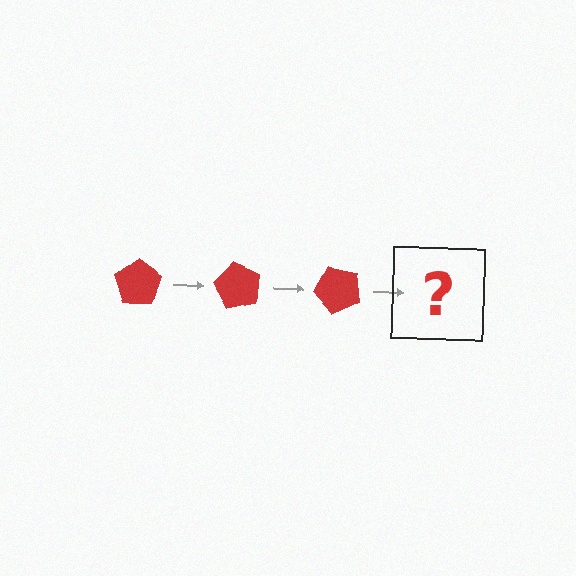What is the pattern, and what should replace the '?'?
The pattern is that the pentagon rotates 60 degrees each step. The '?' should be a red pentagon rotated 180 degrees.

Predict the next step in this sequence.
The next step is a red pentagon rotated 180 degrees.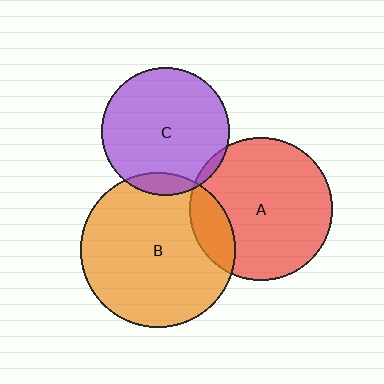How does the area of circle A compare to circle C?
Approximately 1.2 times.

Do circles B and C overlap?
Yes.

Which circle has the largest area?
Circle B (orange).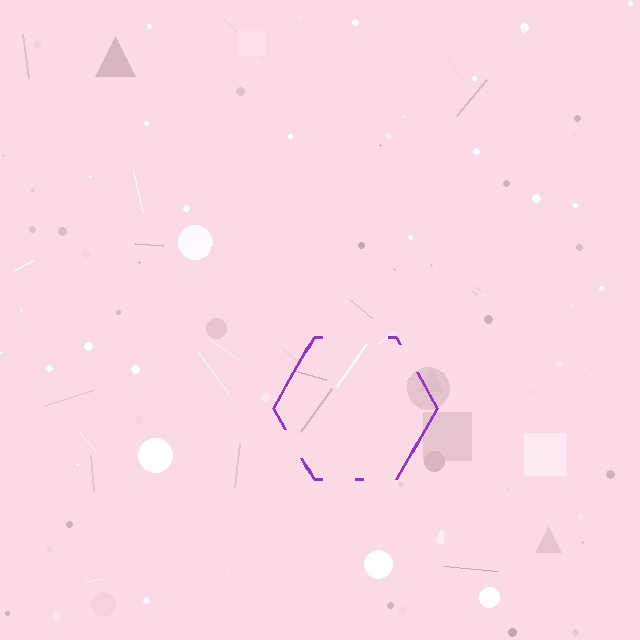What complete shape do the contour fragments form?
The contour fragments form a hexagon.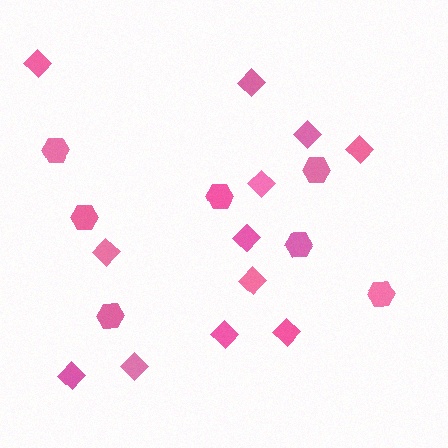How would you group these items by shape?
There are 2 groups: one group of diamonds (12) and one group of hexagons (7).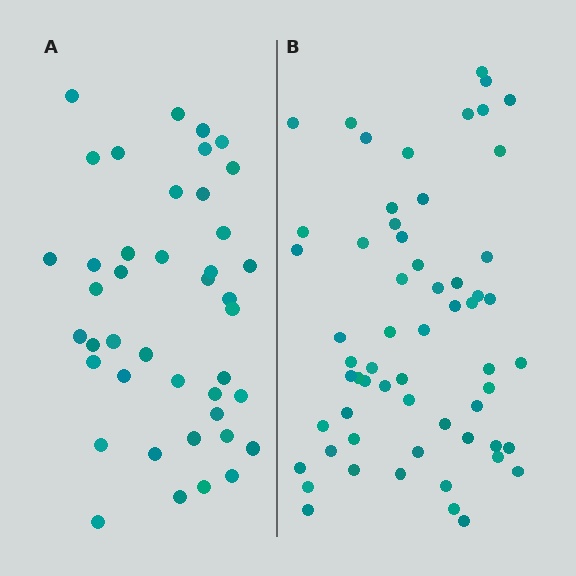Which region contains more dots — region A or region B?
Region B (the right region) has more dots.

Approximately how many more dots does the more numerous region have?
Region B has approximately 20 more dots than region A.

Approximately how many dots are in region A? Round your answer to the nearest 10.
About 40 dots. (The exact count is 42, which rounds to 40.)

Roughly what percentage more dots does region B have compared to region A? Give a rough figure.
About 45% more.